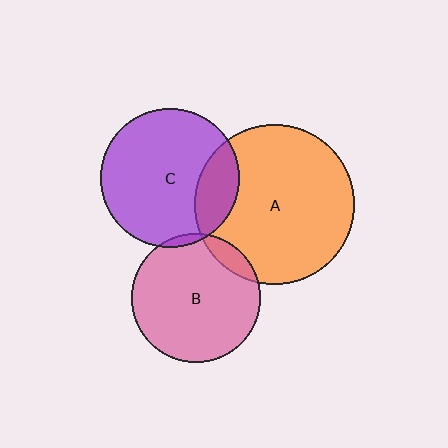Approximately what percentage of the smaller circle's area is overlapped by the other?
Approximately 20%.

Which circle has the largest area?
Circle A (orange).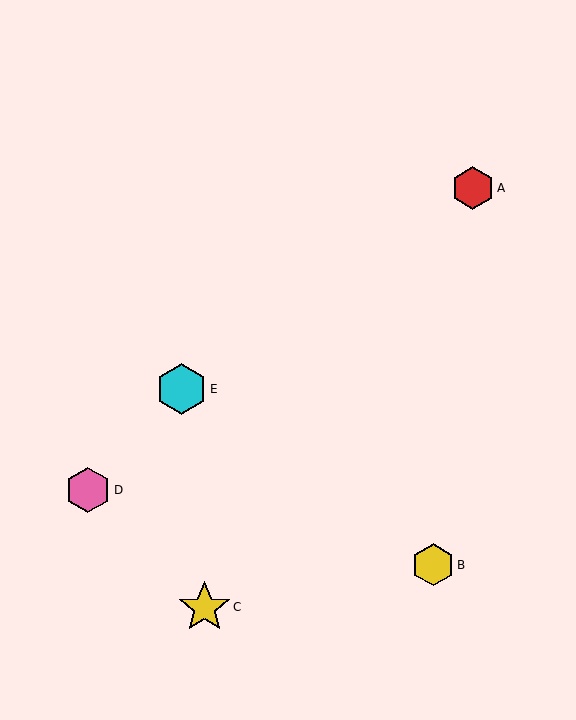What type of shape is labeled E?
Shape E is a cyan hexagon.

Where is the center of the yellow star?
The center of the yellow star is at (205, 607).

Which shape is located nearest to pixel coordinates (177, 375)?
The cyan hexagon (labeled E) at (181, 389) is nearest to that location.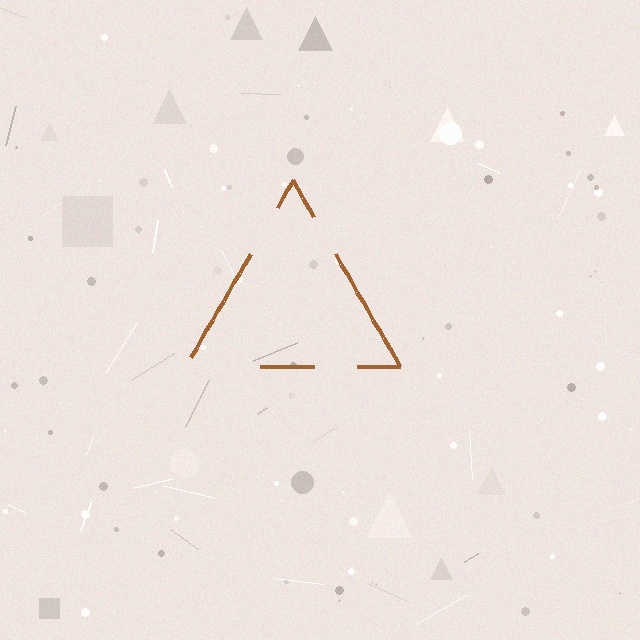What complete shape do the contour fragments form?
The contour fragments form a triangle.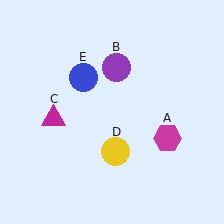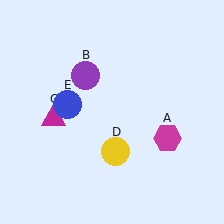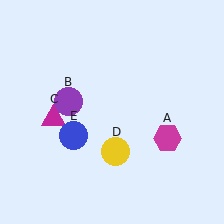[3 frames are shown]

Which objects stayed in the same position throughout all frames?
Magenta hexagon (object A) and magenta triangle (object C) and yellow circle (object D) remained stationary.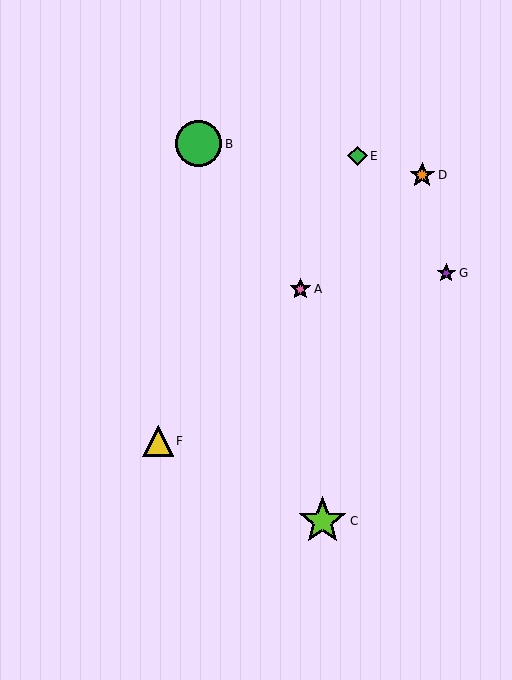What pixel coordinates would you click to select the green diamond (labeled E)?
Click at (357, 156) to select the green diamond E.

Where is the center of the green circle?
The center of the green circle is at (199, 144).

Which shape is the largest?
The lime star (labeled C) is the largest.